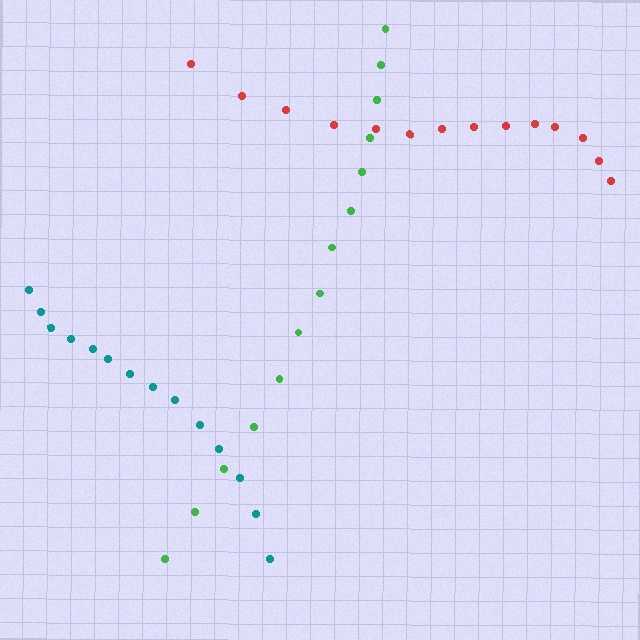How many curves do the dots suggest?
There are 3 distinct paths.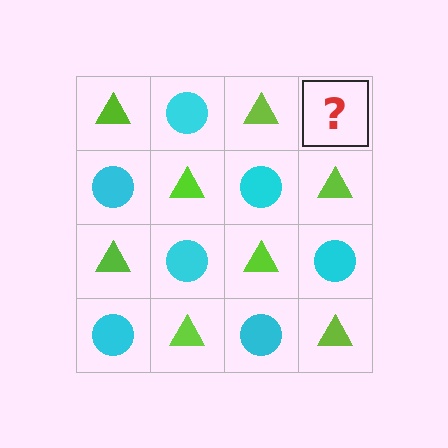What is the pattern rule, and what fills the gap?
The rule is that it alternates lime triangle and cyan circle in a checkerboard pattern. The gap should be filled with a cyan circle.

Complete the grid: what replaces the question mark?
The question mark should be replaced with a cyan circle.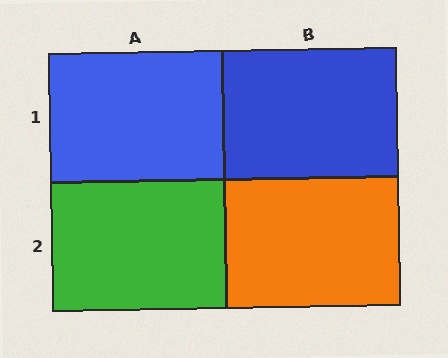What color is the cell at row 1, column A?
Blue.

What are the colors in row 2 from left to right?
Green, orange.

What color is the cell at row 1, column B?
Blue.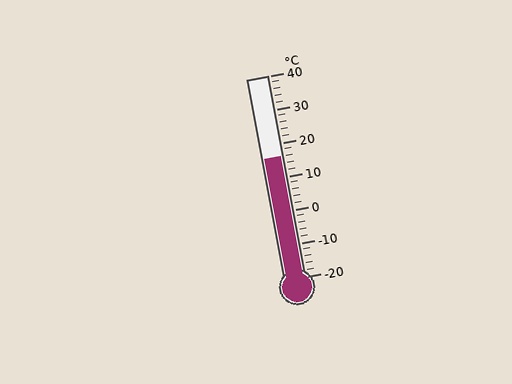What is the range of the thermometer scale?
The thermometer scale ranges from -20°C to 40°C.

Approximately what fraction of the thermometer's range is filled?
The thermometer is filled to approximately 60% of its range.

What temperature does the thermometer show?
The thermometer shows approximately 16°C.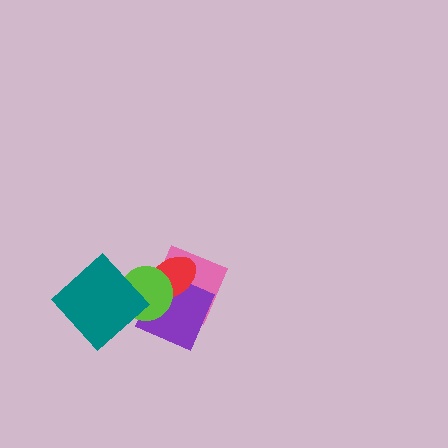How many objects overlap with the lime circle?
4 objects overlap with the lime circle.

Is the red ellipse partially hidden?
Yes, it is partially covered by another shape.